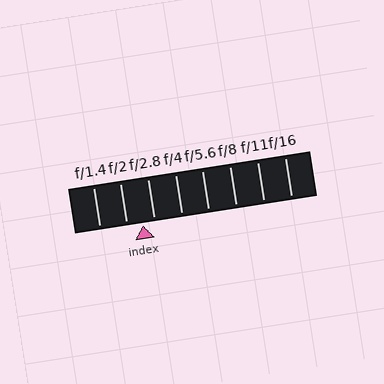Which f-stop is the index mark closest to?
The index mark is closest to f/2.8.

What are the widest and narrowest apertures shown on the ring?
The widest aperture shown is f/1.4 and the narrowest is f/16.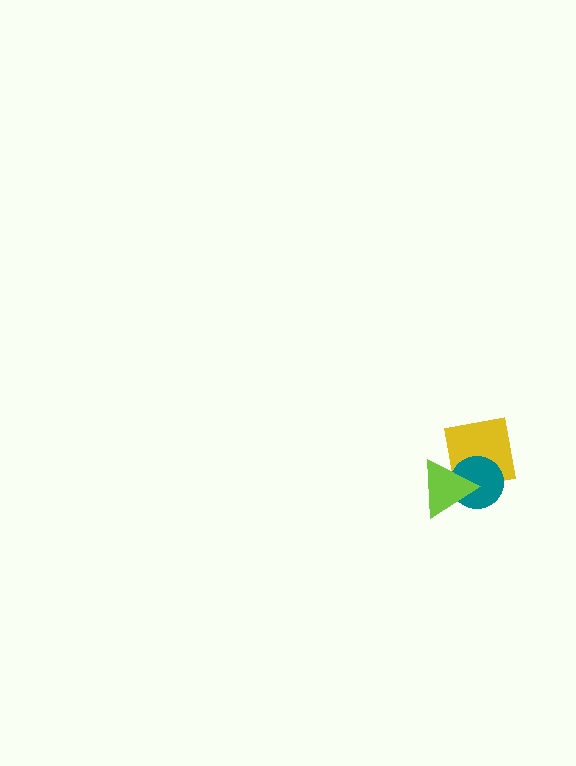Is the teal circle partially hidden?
Yes, it is partially covered by another shape.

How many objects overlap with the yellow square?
2 objects overlap with the yellow square.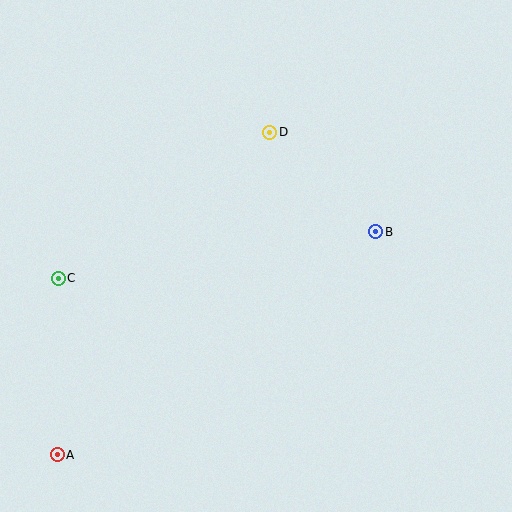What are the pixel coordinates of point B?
Point B is at (376, 232).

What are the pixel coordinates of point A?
Point A is at (57, 455).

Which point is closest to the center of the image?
Point B at (376, 232) is closest to the center.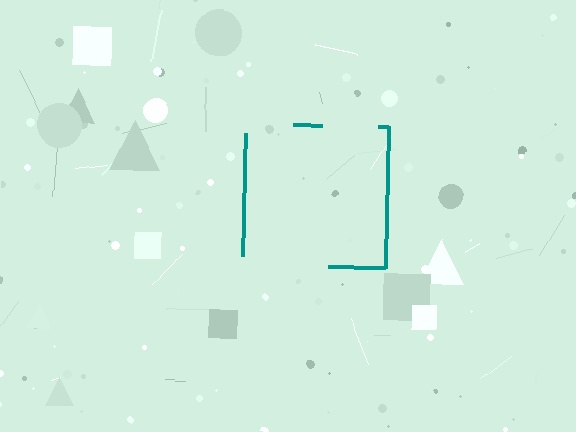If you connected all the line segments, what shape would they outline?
They would outline a square.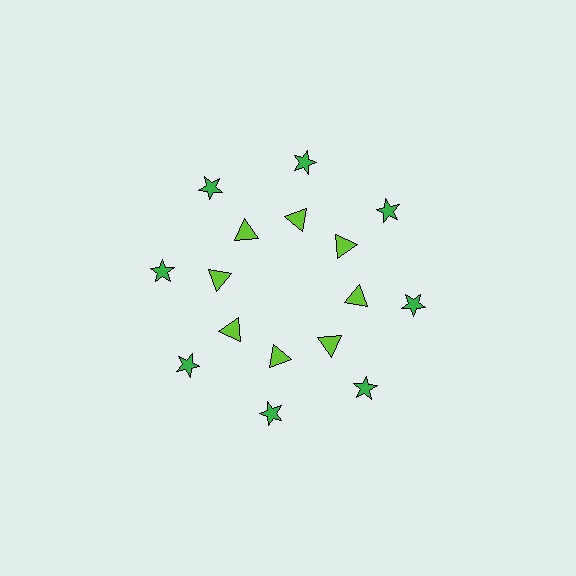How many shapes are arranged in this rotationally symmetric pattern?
There are 16 shapes, arranged in 8 groups of 2.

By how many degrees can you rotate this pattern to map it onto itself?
The pattern maps onto itself every 45 degrees of rotation.